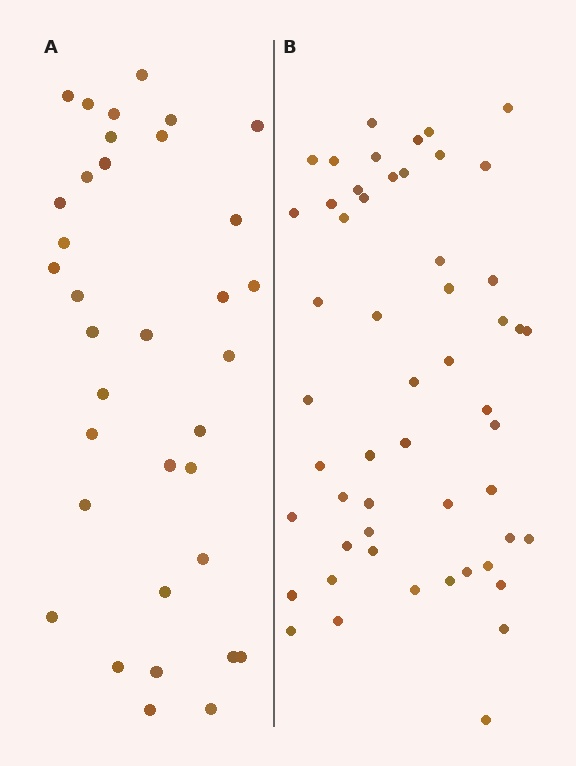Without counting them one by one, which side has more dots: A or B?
Region B (the right region) has more dots.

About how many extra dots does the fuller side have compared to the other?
Region B has approximately 20 more dots than region A.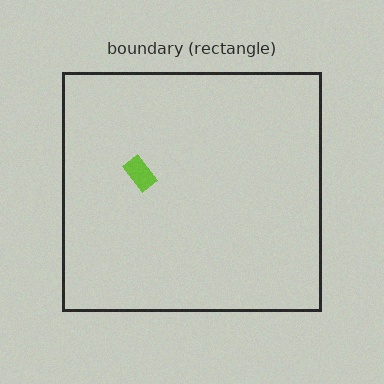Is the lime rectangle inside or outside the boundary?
Inside.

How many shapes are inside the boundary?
1 inside, 0 outside.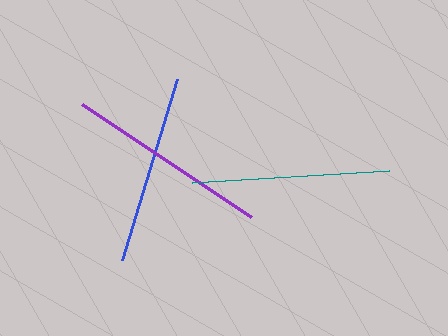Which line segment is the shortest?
The blue line is the shortest at approximately 189 pixels.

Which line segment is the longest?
The purple line is the longest at approximately 204 pixels.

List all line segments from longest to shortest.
From longest to shortest: purple, teal, blue.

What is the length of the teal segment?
The teal segment is approximately 197 pixels long.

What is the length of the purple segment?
The purple segment is approximately 204 pixels long.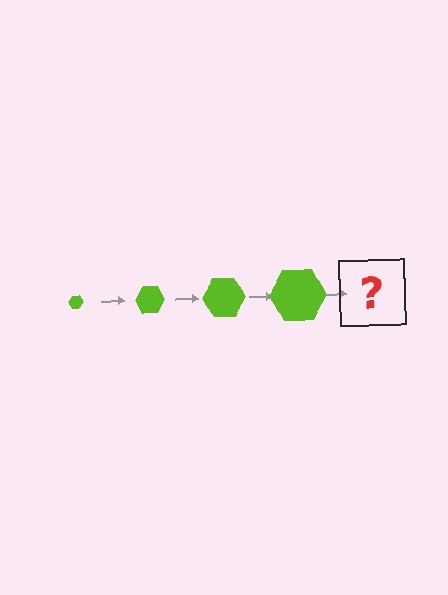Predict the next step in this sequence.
The next step is a lime hexagon, larger than the previous one.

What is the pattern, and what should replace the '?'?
The pattern is that the hexagon gets progressively larger each step. The '?' should be a lime hexagon, larger than the previous one.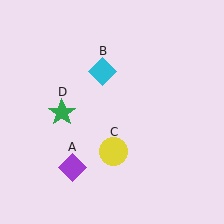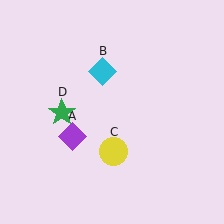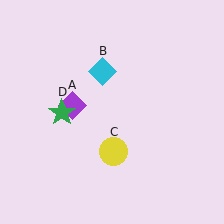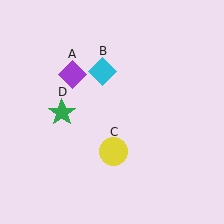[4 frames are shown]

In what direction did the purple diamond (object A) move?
The purple diamond (object A) moved up.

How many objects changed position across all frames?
1 object changed position: purple diamond (object A).